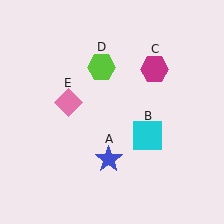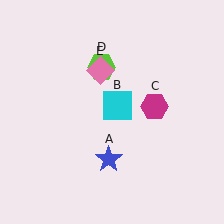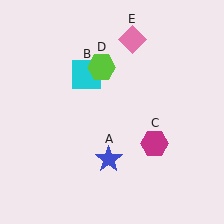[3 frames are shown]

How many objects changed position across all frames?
3 objects changed position: cyan square (object B), magenta hexagon (object C), pink diamond (object E).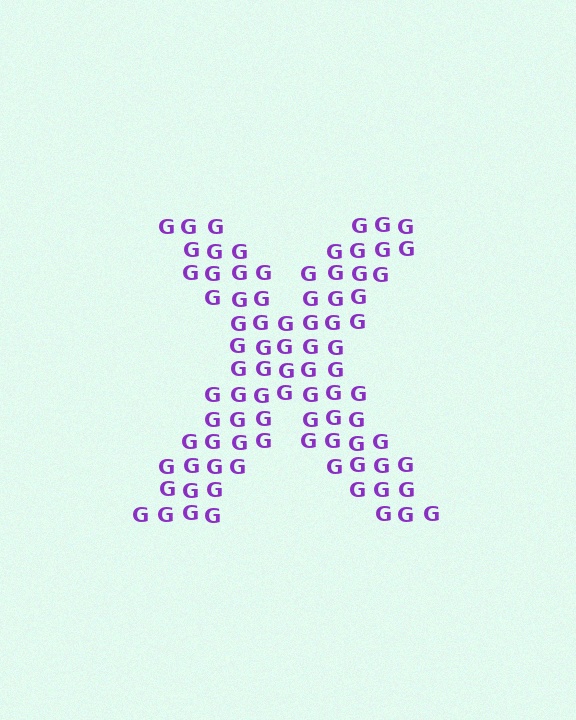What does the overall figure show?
The overall figure shows the letter X.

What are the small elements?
The small elements are letter G's.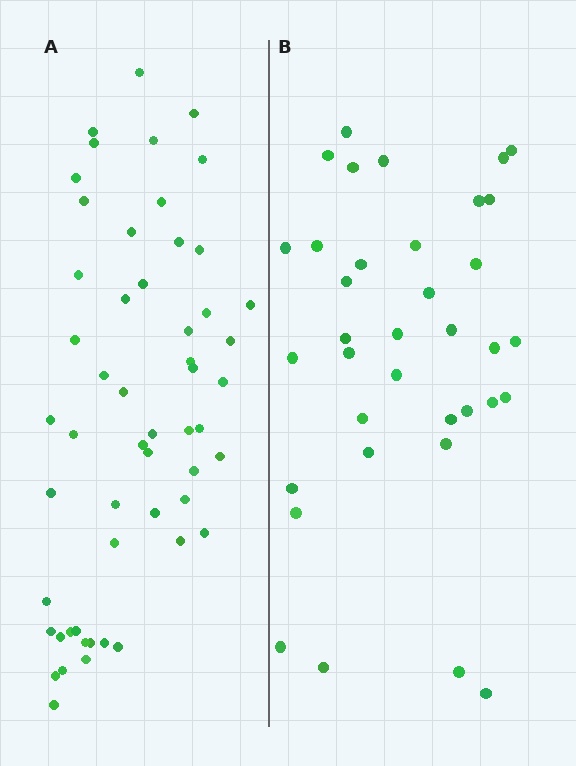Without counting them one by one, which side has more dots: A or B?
Region A (the left region) has more dots.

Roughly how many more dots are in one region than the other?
Region A has approximately 20 more dots than region B.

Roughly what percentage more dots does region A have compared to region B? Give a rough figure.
About 50% more.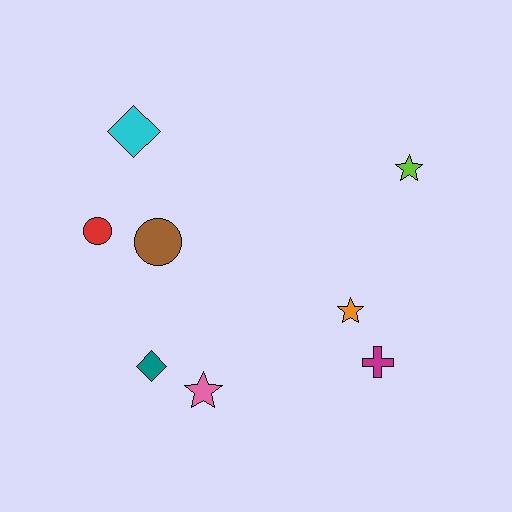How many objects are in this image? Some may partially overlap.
There are 8 objects.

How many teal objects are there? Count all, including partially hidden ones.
There is 1 teal object.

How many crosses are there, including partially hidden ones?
There is 1 cross.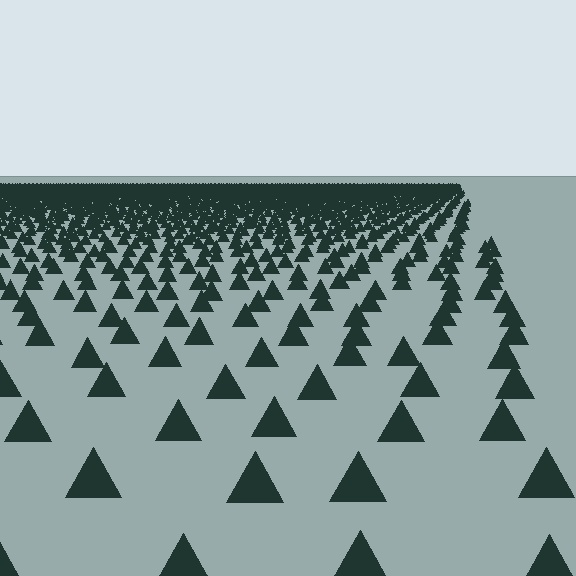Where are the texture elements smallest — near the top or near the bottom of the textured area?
Near the top.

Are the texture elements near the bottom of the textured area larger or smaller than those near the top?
Larger. Near the bottom, elements are closer to the viewer and appear at a bigger on-screen size.